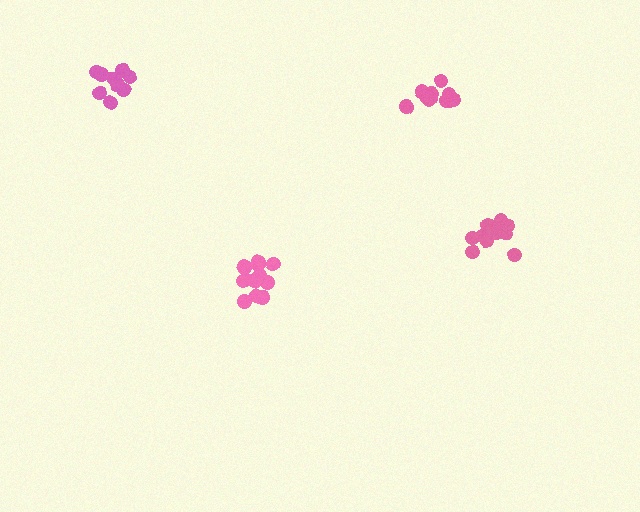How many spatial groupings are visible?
There are 4 spatial groupings.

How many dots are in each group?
Group 1: 12 dots, Group 2: 15 dots, Group 3: 14 dots, Group 4: 9 dots (50 total).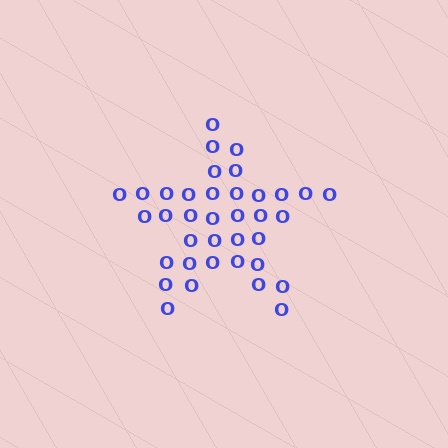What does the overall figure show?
The overall figure shows a star.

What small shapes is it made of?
It is made of small letter O's.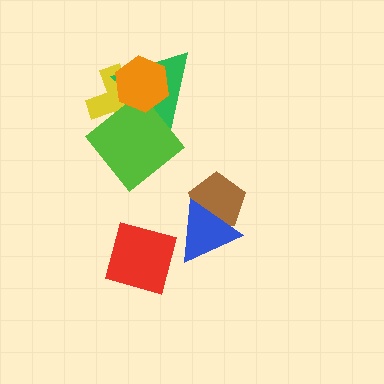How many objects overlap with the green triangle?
3 objects overlap with the green triangle.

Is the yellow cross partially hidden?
Yes, it is partially covered by another shape.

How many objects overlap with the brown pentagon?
1 object overlaps with the brown pentagon.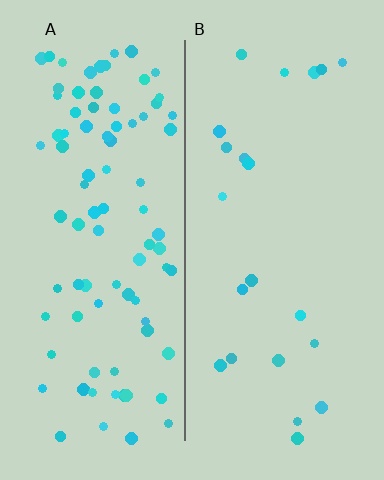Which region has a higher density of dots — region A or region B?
A (the left).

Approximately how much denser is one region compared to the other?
Approximately 4.1× — region A over region B.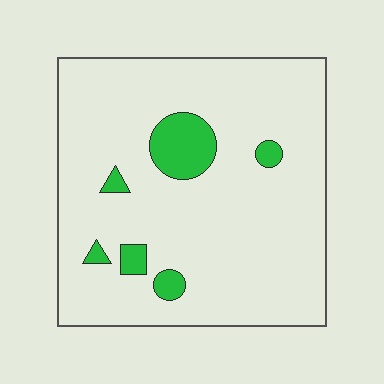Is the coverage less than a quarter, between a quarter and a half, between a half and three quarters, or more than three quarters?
Less than a quarter.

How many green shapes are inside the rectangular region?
6.